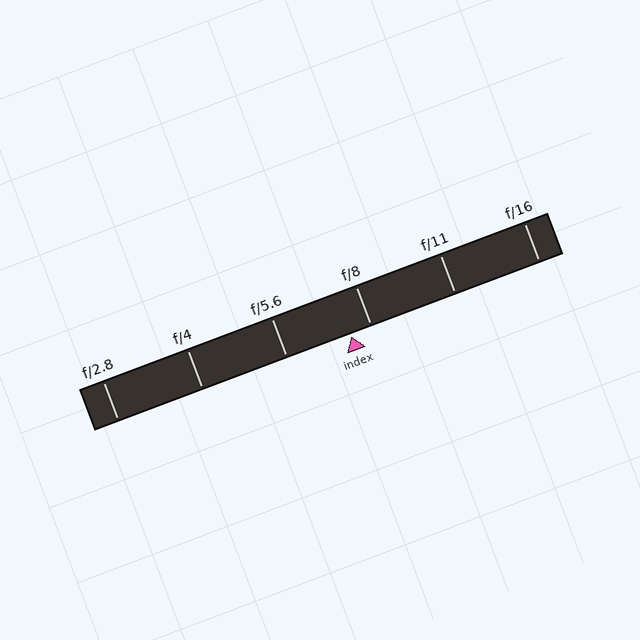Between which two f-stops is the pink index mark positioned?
The index mark is between f/5.6 and f/8.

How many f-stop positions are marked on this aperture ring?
There are 6 f-stop positions marked.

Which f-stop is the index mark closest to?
The index mark is closest to f/8.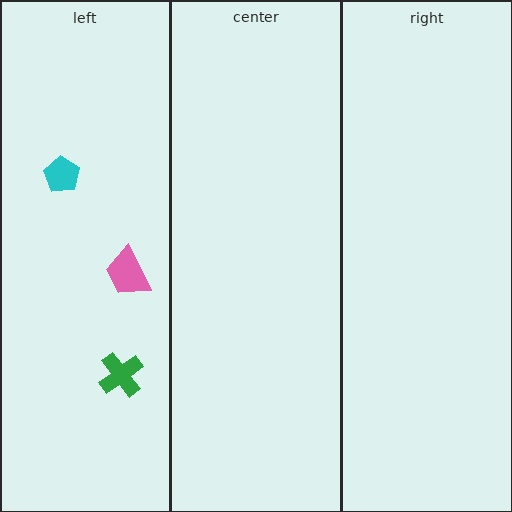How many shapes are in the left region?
3.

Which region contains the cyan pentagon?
The left region.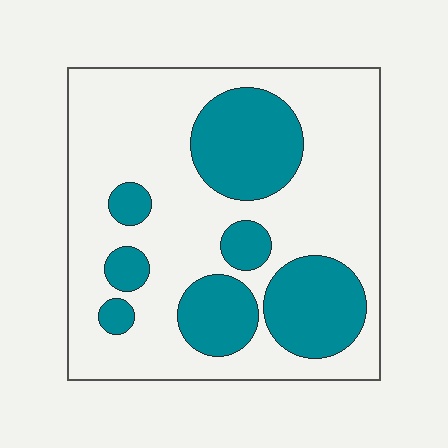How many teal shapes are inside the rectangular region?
7.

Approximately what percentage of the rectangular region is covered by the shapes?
Approximately 30%.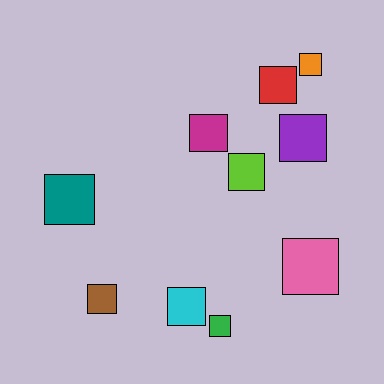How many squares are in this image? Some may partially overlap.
There are 10 squares.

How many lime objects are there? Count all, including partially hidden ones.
There is 1 lime object.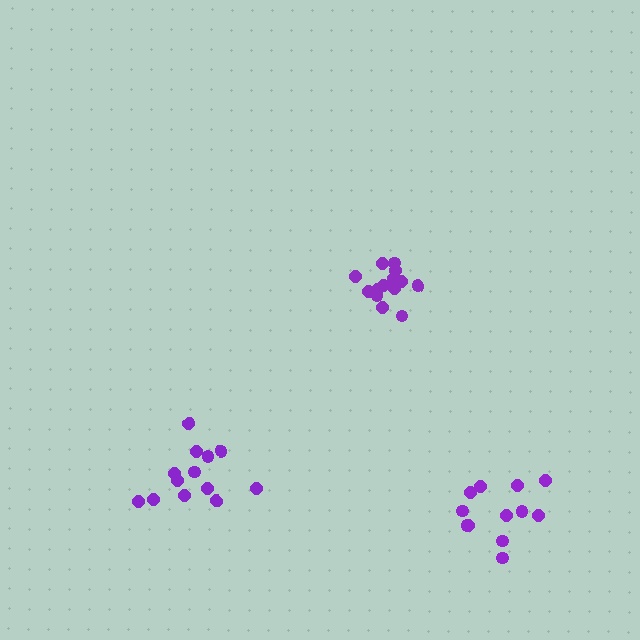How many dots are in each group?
Group 1: 14 dots, Group 2: 13 dots, Group 3: 12 dots (39 total).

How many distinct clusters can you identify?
There are 3 distinct clusters.